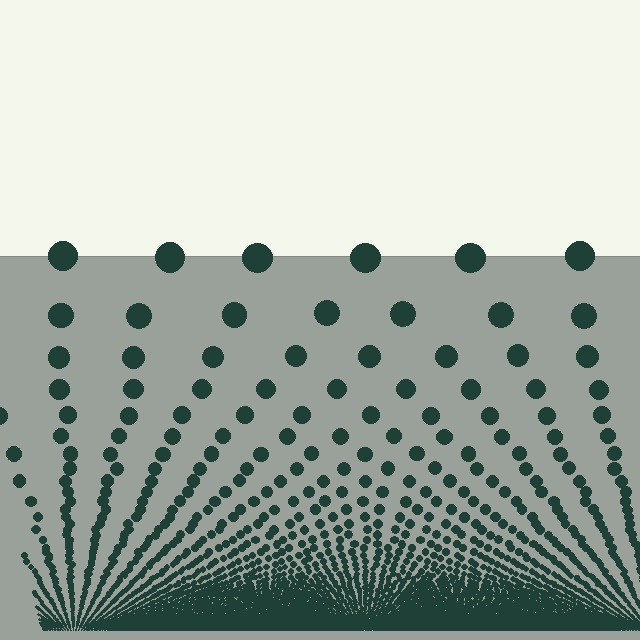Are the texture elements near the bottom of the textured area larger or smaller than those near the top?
Smaller. The gradient is inverted — elements near the bottom are smaller and denser.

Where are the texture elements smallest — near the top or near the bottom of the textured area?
Near the bottom.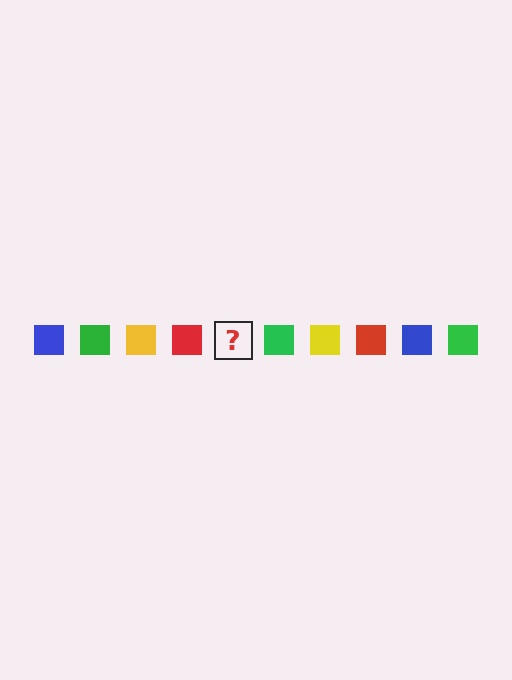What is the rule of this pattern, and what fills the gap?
The rule is that the pattern cycles through blue, green, yellow, red squares. The gap should be filled with a blue square.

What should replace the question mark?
The question mark should be replaced with a blue square.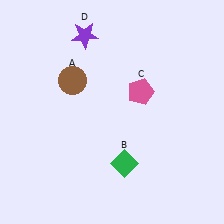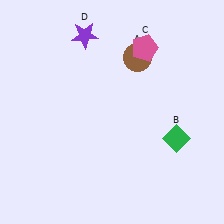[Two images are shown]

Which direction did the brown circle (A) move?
The brown circle (A) moved right.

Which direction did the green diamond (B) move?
The green diamond (B) moved right.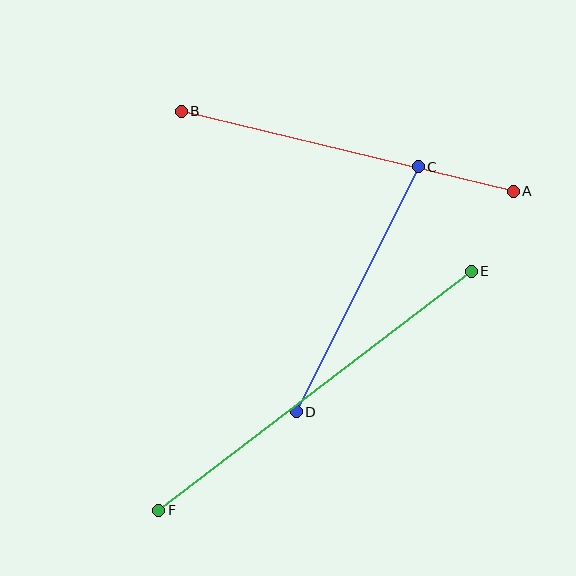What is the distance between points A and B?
The distance is approximately 342 pixels.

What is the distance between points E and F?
The distance is approximately 394 pixels.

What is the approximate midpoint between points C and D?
The midpoint is at approximately (357, 289) pixels.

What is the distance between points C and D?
The distance is approximately 274 pixels.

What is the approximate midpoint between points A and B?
The midpoint is at approximately (347, 151) pixels.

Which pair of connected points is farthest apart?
Points E and F are farthest apart.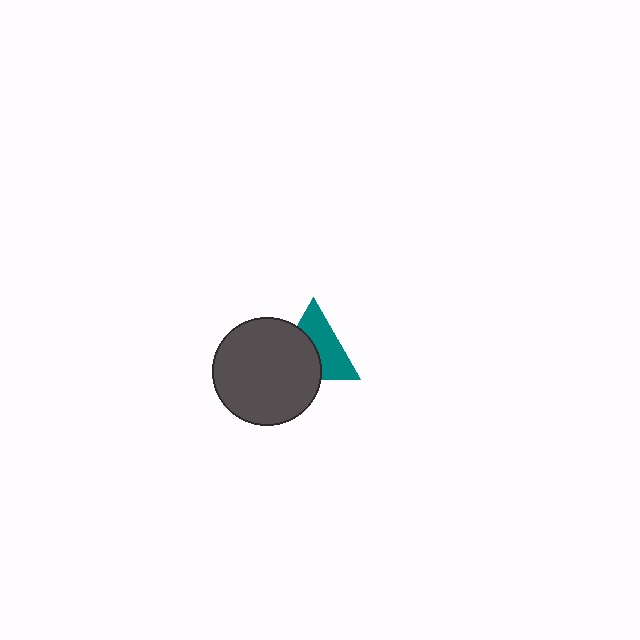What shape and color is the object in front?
The object in front is a dark gray circle.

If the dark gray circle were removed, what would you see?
You would see the complete teal triangle.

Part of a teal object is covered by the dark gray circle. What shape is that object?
It is a triangle.